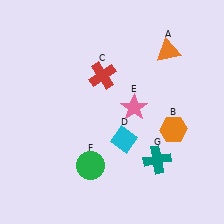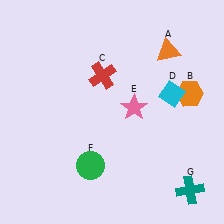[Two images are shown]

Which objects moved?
The objects that moved are: the orange hexagon (B), the cyan diamond (D), the teal cross (G).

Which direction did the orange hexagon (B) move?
The orange hexagon (B) moved up.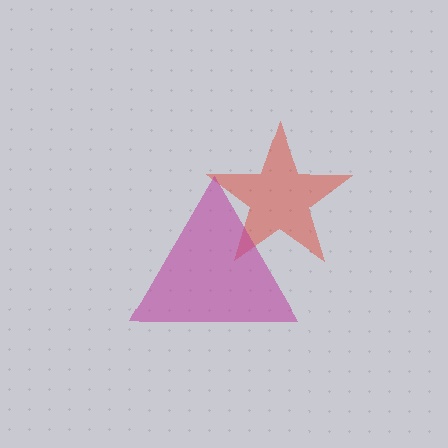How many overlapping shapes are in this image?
There are 2 overlapping shapes in the image.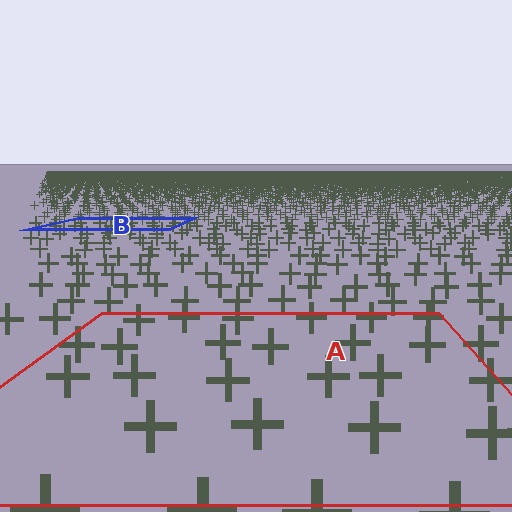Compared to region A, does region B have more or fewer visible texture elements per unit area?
Region B has more texture elements per unit area — they are packed more densely because it is farther away.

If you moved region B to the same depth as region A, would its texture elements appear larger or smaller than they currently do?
They would appear larger. At a closer depth, the same texture elements are projected at a bigger on-screen size.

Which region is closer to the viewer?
Region A is closer. The texture elements there are larger and more spread out.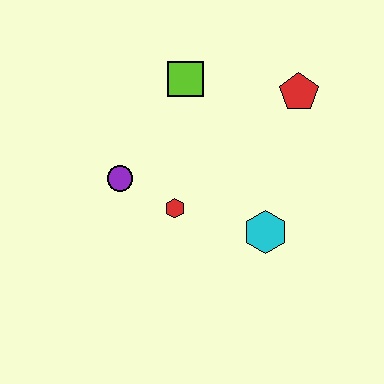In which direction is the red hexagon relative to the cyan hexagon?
The red hexagon is to the left of the cyan hexagon.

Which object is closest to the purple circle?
The red hexagon is closest to the purple circle.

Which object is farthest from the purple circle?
The red pentagon is farthest from the purple circle.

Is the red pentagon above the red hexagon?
Yes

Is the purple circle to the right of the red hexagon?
No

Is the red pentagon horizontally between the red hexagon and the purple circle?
No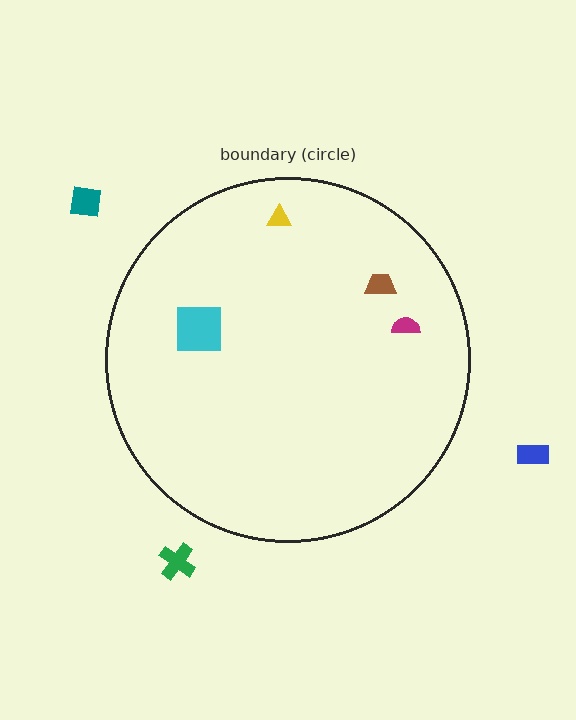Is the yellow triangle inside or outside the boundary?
Inside.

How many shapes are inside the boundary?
4 inside, 3 outside.